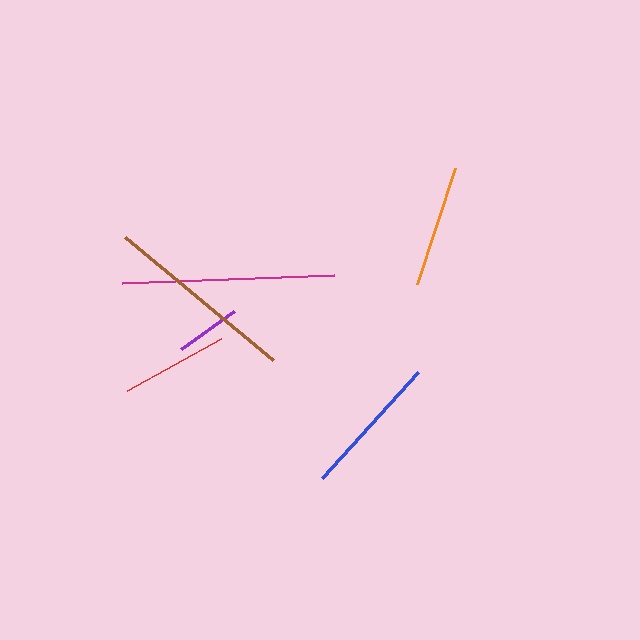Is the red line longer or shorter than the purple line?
The red line is longer than the purple line.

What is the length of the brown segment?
The brown segment is approximately 192 pixels long.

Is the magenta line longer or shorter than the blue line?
The magenta line is longer than the blue line.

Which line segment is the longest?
The magenta line is the longest at approximately 212 pixels.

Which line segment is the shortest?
The purple line is the shortest at approximately 66 pixels.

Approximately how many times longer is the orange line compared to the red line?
The orange line is approximately 1.1 times the length of the red line.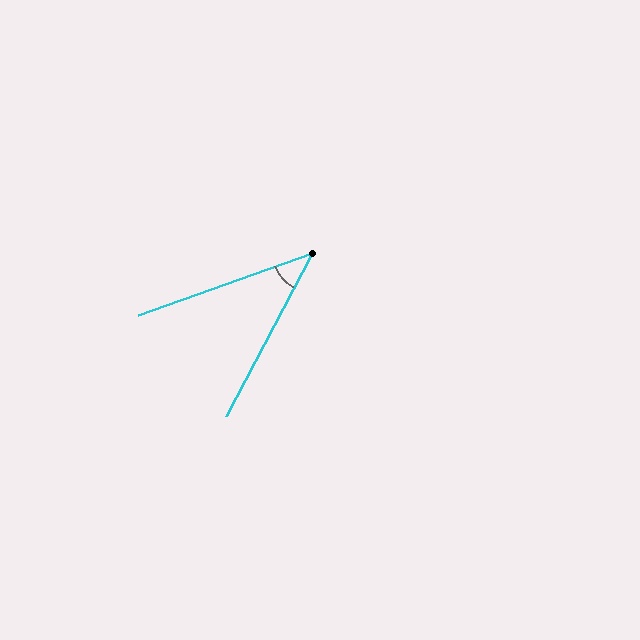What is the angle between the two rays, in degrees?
Approximately 43 degrees.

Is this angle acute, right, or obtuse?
It is acute.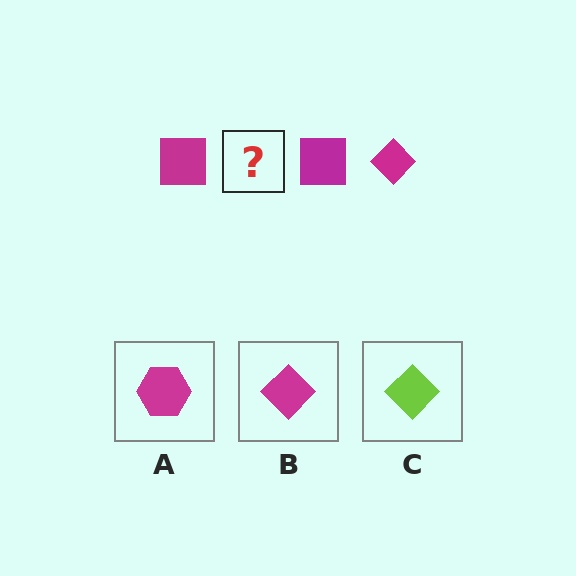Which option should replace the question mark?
Option B.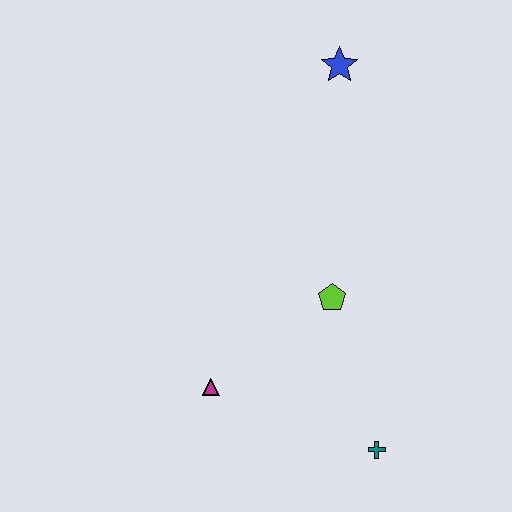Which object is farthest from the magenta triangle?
The blue star is farthest from the magenta triangle.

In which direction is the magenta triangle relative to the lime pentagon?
The magenta triangle is to the left of the lime pentagon.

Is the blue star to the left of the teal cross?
Yes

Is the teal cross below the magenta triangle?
Yes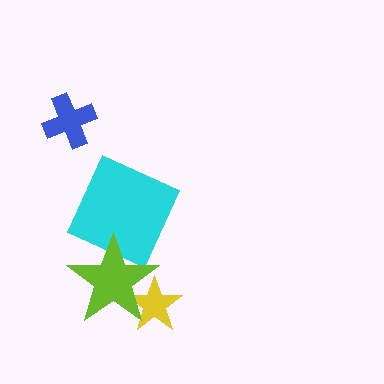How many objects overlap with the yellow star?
1 object overlaps with the yellow star.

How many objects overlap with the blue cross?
0 objects overlap with the blue cross.